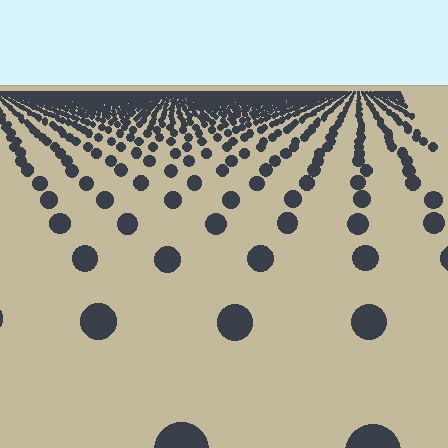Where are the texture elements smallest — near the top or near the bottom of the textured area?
Near the top.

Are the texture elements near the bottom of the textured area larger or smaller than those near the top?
Larger. Near the bottom, elements are closer to the viewer and appear at a bigger on-screen size.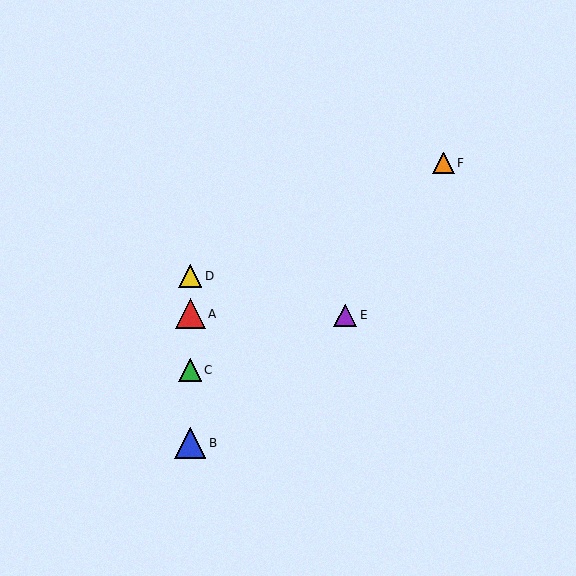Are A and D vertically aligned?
Yes, both are at x≈190.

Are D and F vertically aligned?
No, D is at x≈190 and F is at x≈444.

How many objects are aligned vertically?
4 objects (A, B, C, D) are aligned vertically.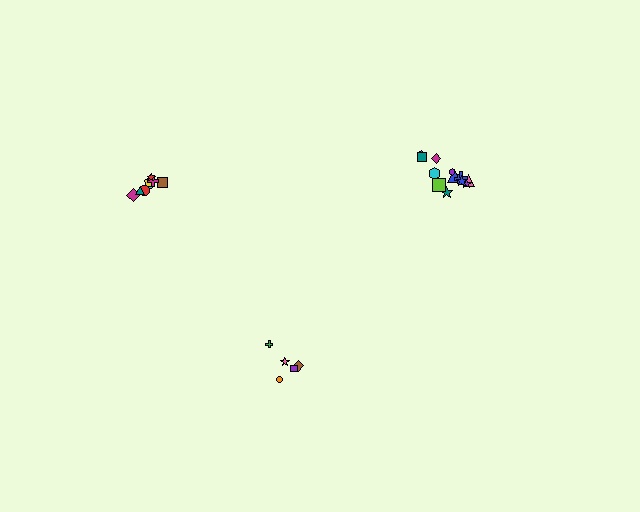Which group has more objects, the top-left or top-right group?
The top-right group.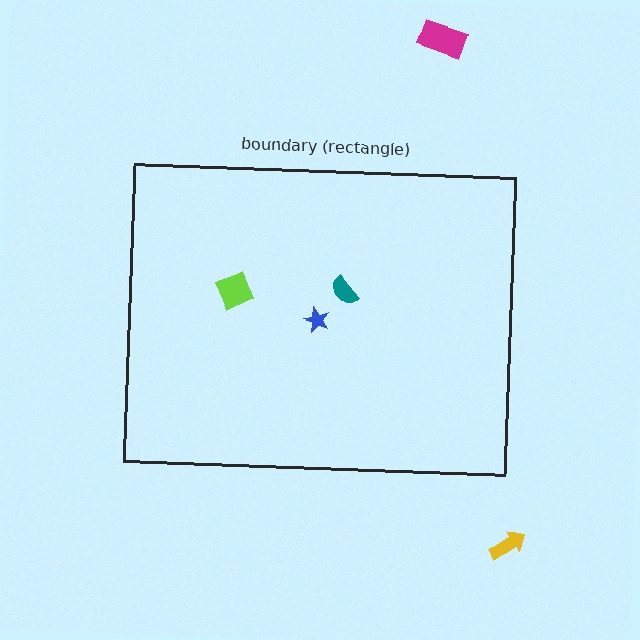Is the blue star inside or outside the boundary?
Inside.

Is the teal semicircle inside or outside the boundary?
Inside.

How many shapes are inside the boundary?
3 inside, 2 outside.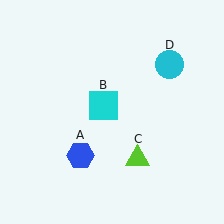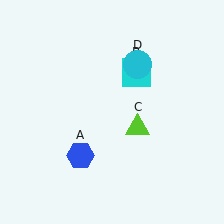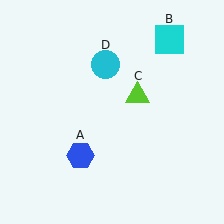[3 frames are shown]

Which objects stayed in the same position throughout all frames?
Blue hexagon (object A) remained stationary.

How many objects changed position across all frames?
3 objects changed position: cyan square (object B), lime triangle (object C), cyan circle (object D).